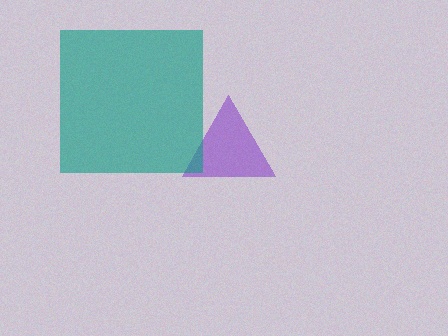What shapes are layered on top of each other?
The layered shapes are: a purple triangle, a teal square.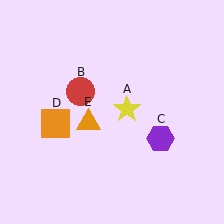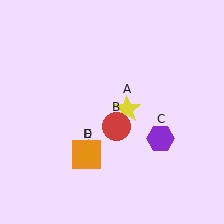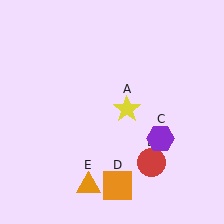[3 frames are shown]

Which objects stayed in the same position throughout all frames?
Yellow star (object A) and purple hexagon (object C) remained stationary.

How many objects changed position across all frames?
3 objects changed position: red circle (object B), orange square (object D), orange triangle (object E).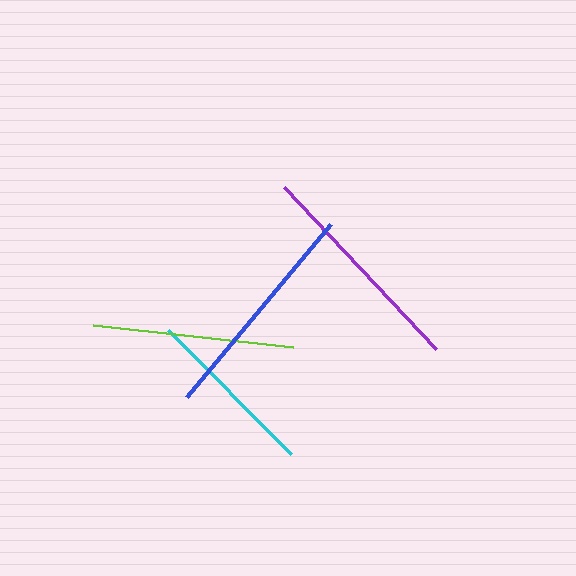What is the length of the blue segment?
The blue segment is approximately 225 pixels long.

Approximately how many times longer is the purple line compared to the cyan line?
The purple line is approximately 1.3 times the length of the cyan line.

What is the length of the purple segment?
The purple segment is approximately 222 pixels long.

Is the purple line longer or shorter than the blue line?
The blue line is longer than the purple line.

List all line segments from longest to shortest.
From longest to shortest: blue, purple, lime, cyan.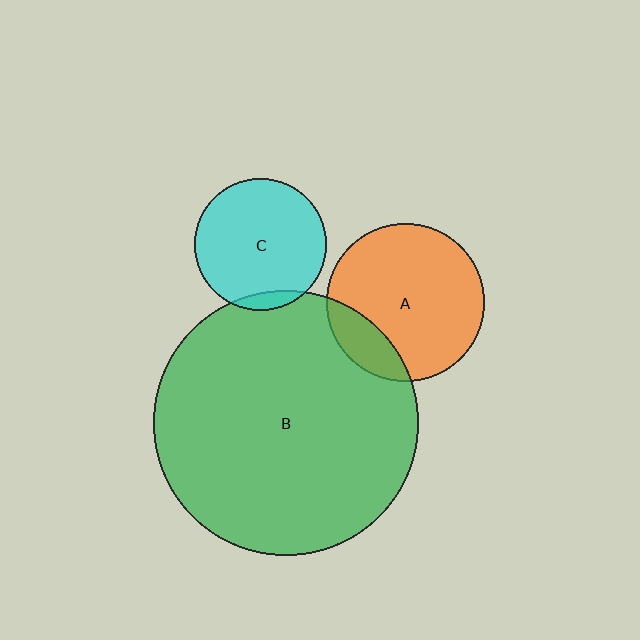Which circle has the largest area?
Circle B (green).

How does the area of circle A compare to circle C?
Approximately 1.5 times.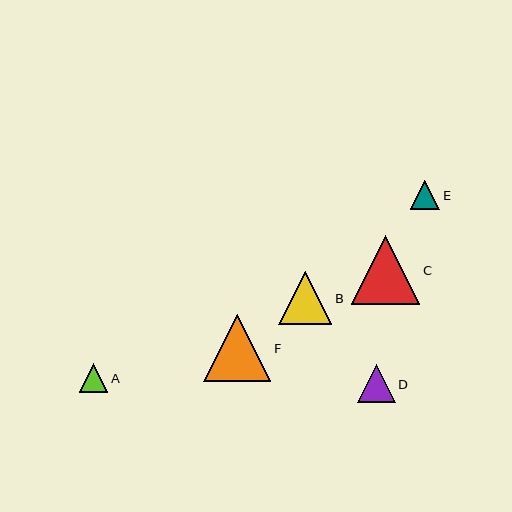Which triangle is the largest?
Triangle C is the largest with a size of approximately 69 pixels.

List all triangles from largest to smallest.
From largest to smallest: C, F, B, D, E, A.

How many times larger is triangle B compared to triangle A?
Triangle B is approximately 1.9 times the size of triangle A.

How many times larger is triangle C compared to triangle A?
Triangle C is approximately 2.4 times the size of triangle A.